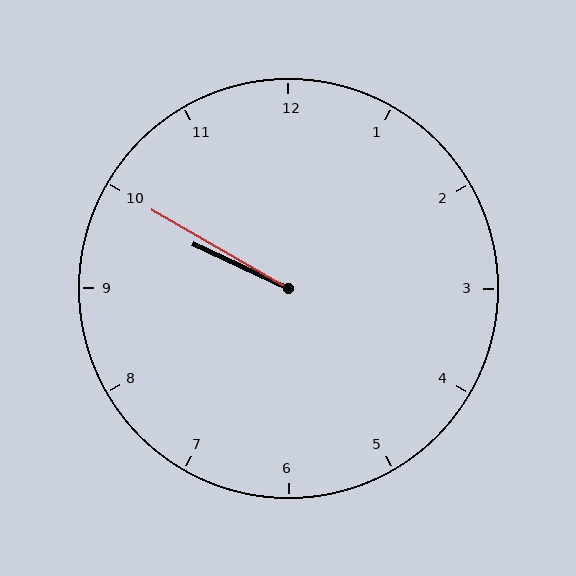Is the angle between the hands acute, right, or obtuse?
It is acute.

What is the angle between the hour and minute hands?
Approximately 5 degrees.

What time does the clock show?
9:50.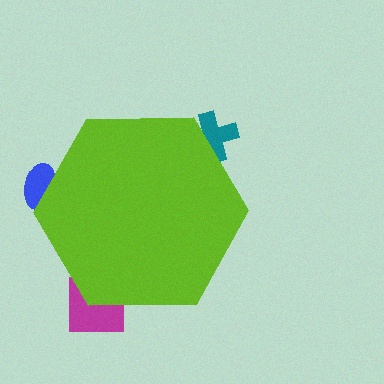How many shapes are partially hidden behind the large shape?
3 shapes are partially hidden.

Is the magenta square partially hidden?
Yes, the magenta square is partially hidden behind the lime hexagon.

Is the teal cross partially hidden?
Yes, the teal cross is partially hidden behind the lime hexagon.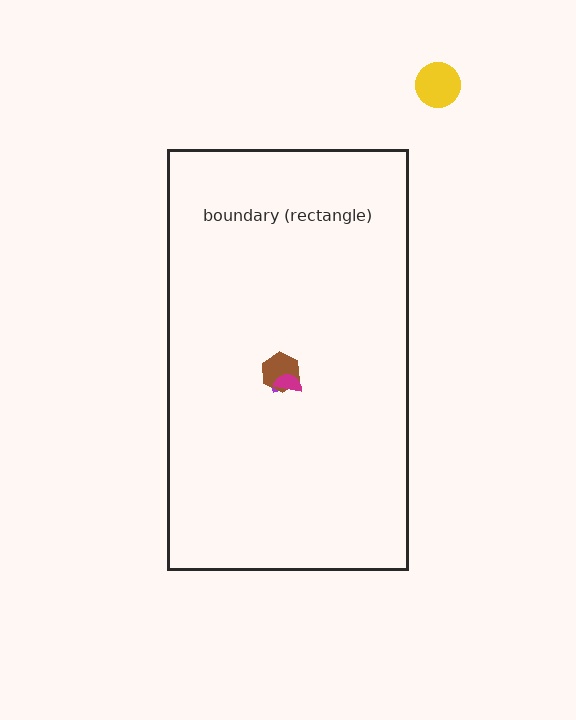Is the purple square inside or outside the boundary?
Inside.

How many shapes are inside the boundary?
3 inside, 1 outside.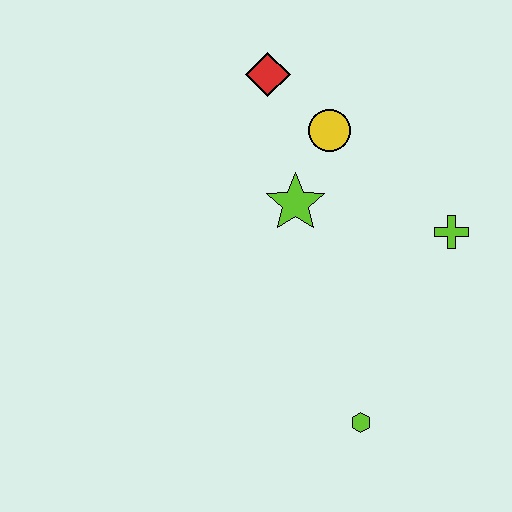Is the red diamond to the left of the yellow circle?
Yes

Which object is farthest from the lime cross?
The red diamond is farthest from the lime cross.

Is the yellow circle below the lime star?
No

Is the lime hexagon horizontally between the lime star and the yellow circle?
No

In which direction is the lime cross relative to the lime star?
The lime cross is to the right of the lime star.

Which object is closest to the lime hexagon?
The lime cross is closest to the lime hexagon.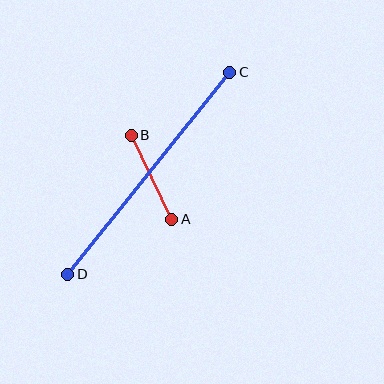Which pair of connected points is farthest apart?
Points C and D are farthest apart.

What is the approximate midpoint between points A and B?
The midpoint is at approximately (151, 177) pixels.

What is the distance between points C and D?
The distance is approximately 259 pixels.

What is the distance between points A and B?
The distance is approximately 93 pixels.